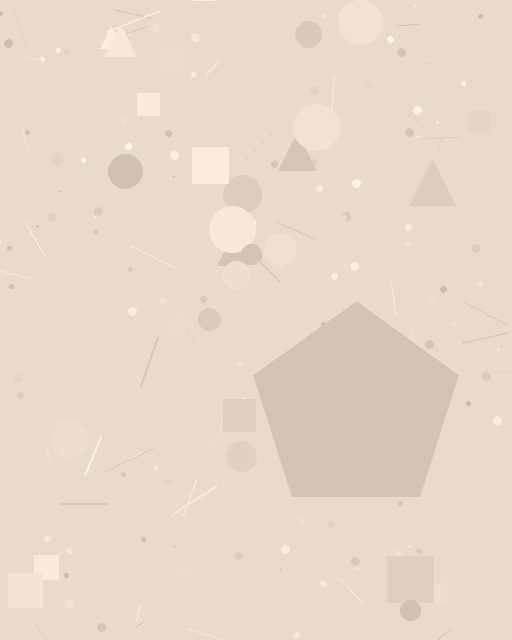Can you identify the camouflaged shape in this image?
The camouflaged shape is a pentagon.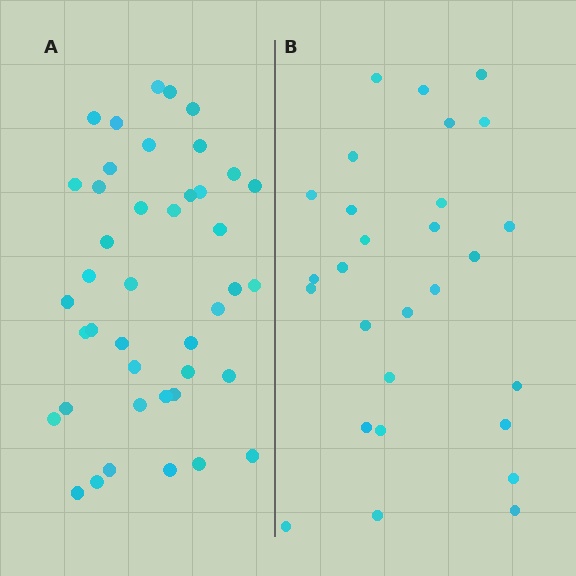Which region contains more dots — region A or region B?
Region A (the left region) has more dots.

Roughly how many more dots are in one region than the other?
Region A has approximately 15 more dots than region B.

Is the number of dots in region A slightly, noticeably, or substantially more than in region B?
Region A has substantially more. The ratio is roughly 1.5 to 1.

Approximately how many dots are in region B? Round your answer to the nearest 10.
About 30 dots. (The exact count is 28, which rounds to 30.)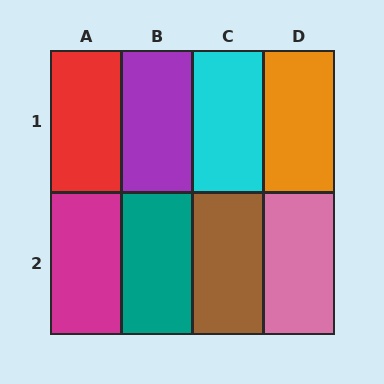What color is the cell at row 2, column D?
Pink.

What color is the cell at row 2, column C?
Brown.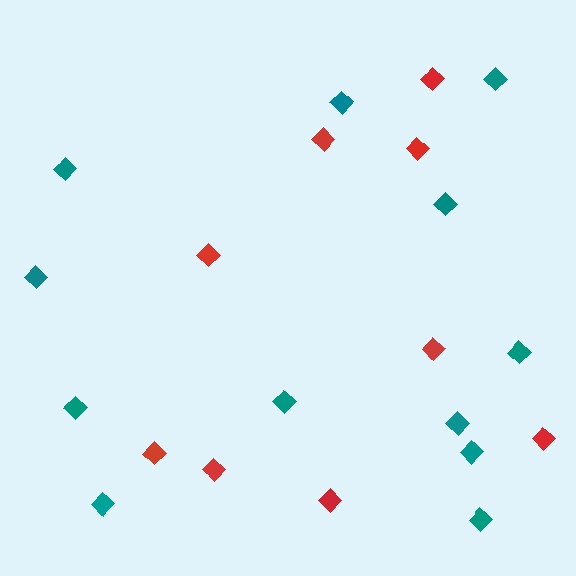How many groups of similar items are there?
There are 2 groups: one group of red diamonds (9) and one group of teal diamonds (12).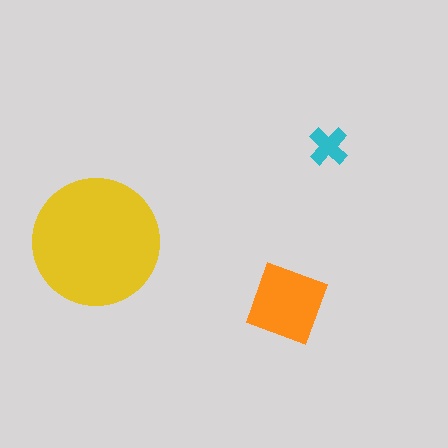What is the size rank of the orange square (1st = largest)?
2nd.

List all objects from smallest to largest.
The cyan cross, the orange square, the yellow circle.